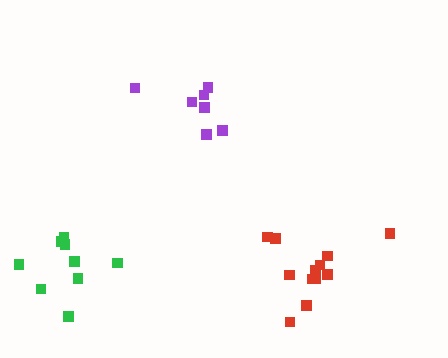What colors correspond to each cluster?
The clusters are colored: green, purple, red.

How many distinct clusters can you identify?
There are 3 distinct clusters.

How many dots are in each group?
Group 1: 9 dots, Group 2: 7 dots, Group 3: 12 dots (28 total).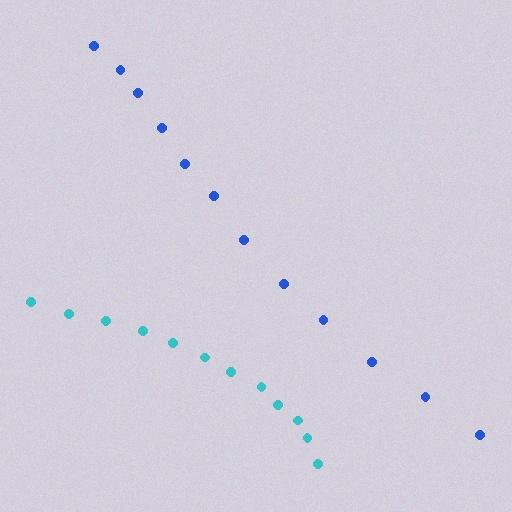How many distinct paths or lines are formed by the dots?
There are 2 distinct paths.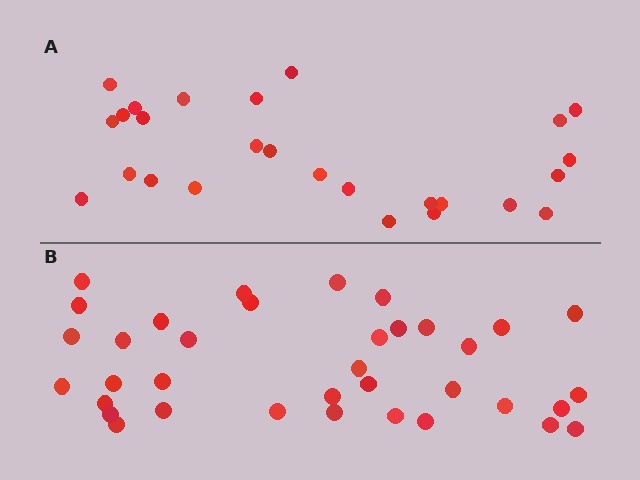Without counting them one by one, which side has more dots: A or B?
Region B (the bottom region) has more dots.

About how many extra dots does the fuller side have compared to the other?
Region B has roughly 10 or so more dots than region A.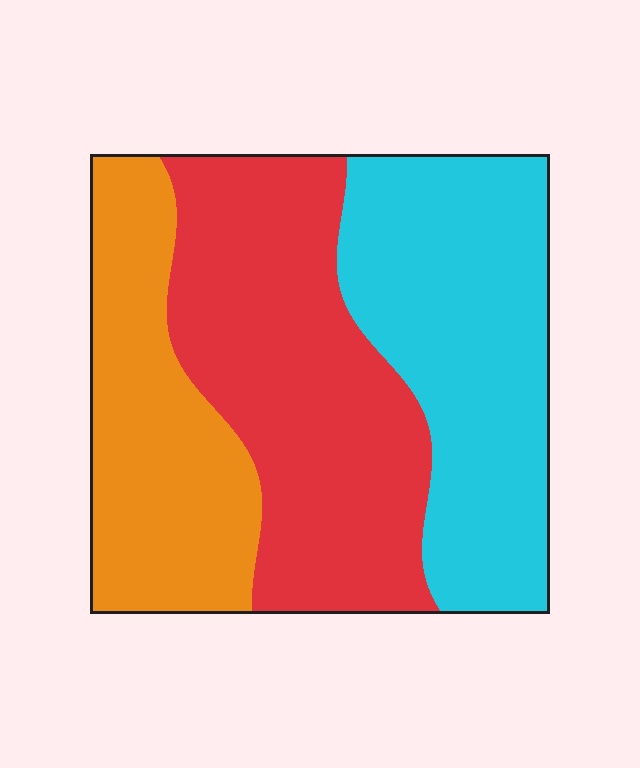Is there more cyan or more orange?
Cyan.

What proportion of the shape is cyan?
Cyan takes up about one third (1/3) of the shape.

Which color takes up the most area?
Red, at roughly 40%.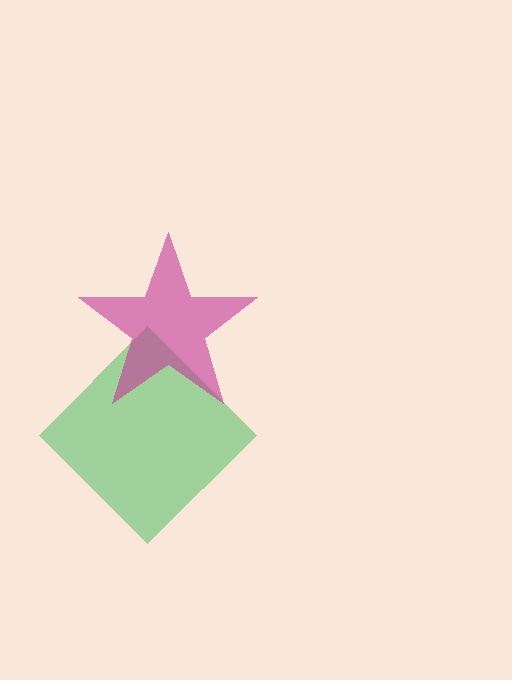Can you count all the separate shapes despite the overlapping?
Yes, there are 2 separate shapes.